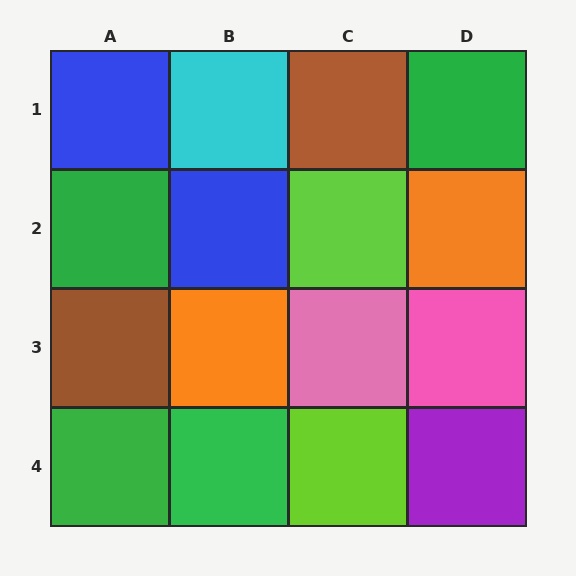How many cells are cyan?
1 cell is cyan.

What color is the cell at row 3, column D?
Pink.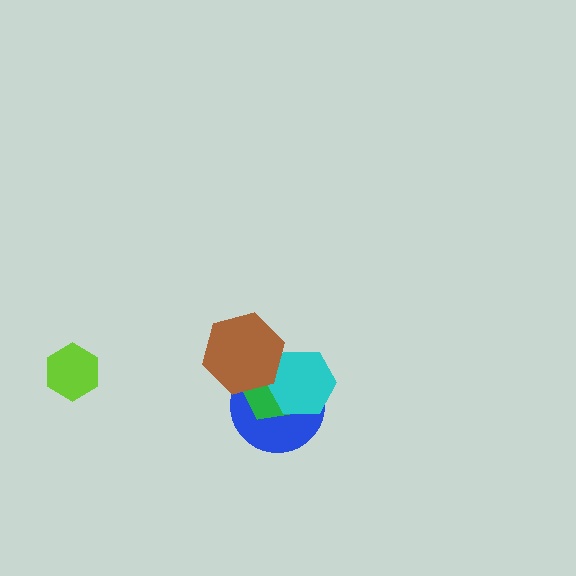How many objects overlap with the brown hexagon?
3 objects overlap with the brown hexagon.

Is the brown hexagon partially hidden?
No, no other shape covers it.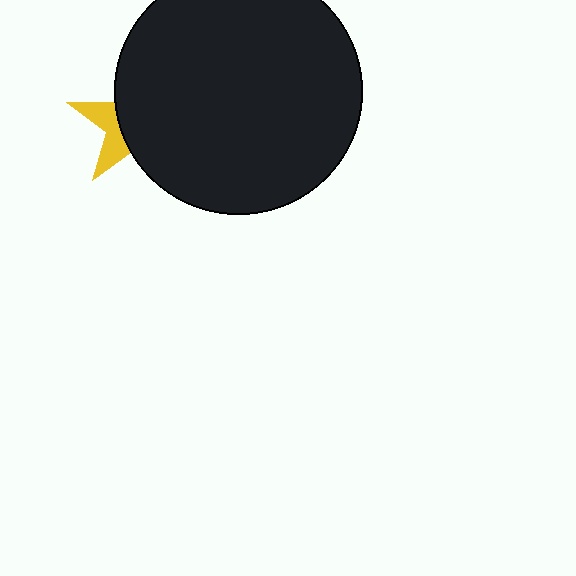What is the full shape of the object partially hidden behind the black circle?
The partially hidden object is a yellow star.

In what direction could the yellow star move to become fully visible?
The yellow star could move left. That would shift it out from behind the black circle entirely.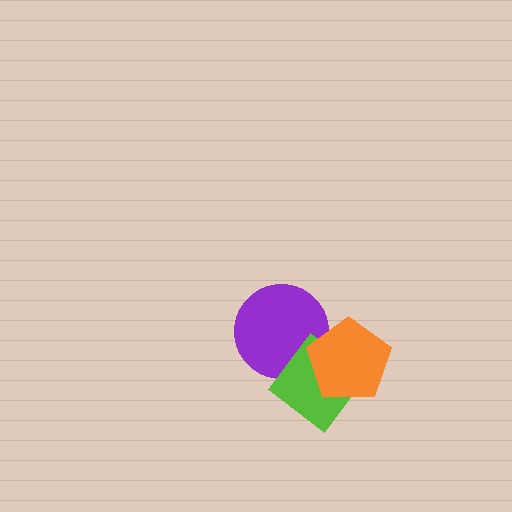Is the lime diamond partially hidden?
Yes, it is partially covered by another shape.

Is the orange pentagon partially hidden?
No, no other shape covers it.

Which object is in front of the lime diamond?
The orange pentagon is in front of the lime diamond.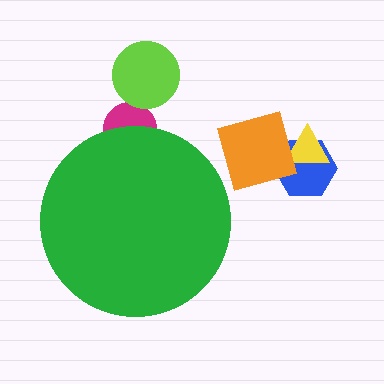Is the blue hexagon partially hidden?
No, the blue hexagon is fully visible.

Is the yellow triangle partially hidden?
No, the yellow triangle is fully visible.